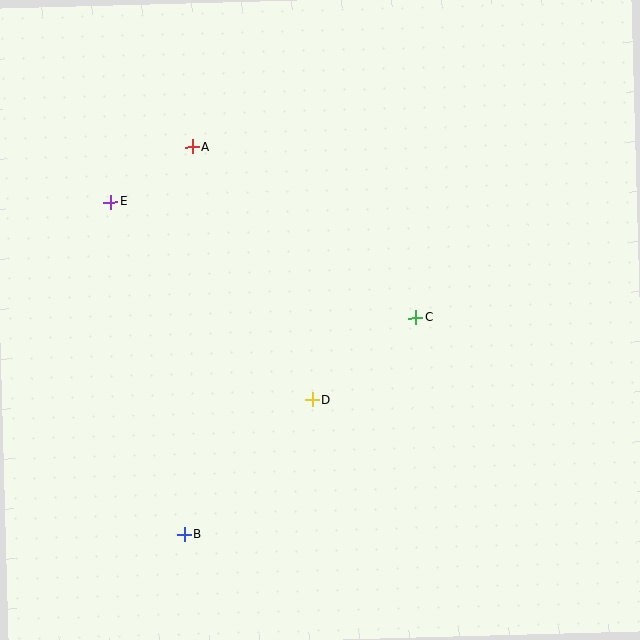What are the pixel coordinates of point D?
Point D is at (312, 400).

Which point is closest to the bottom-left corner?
Point B is closest to the bottom-left corner.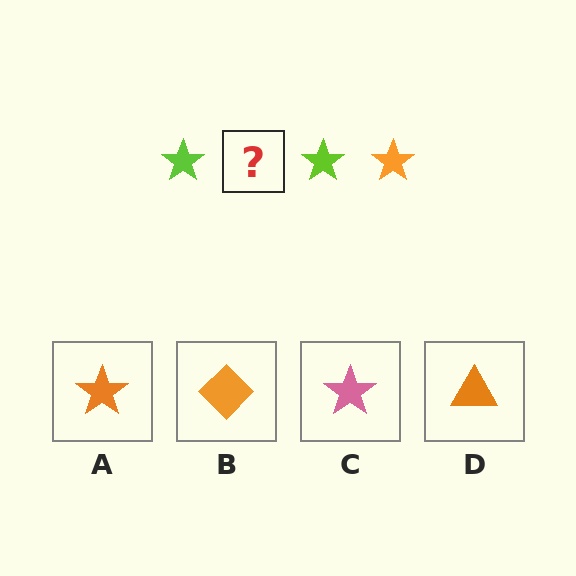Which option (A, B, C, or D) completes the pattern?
A.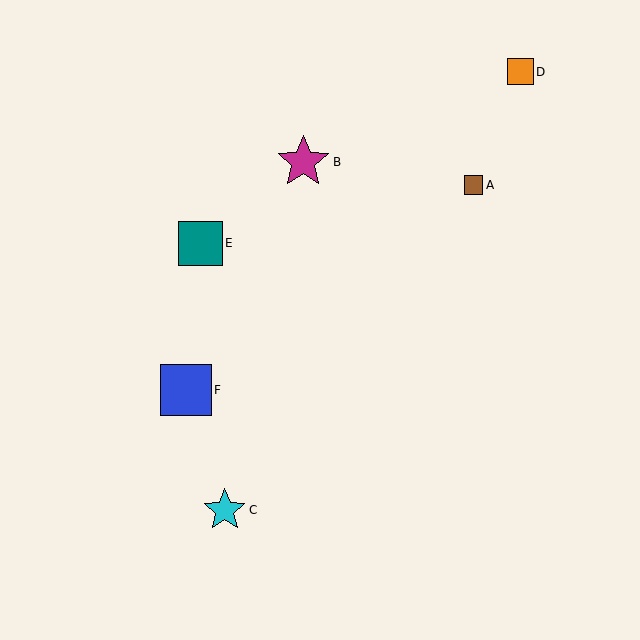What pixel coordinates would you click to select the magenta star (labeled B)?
Click at (303, 162) to select the magenta star B.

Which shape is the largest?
The magenta star (labeled B) is the largest.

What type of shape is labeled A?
Shape A is a brown square.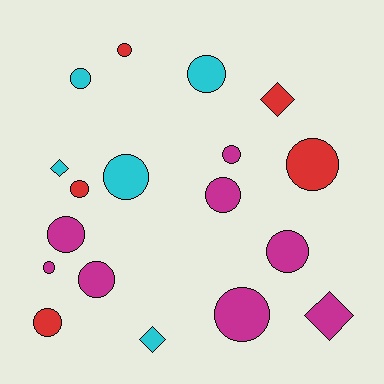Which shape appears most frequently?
Circle, with 14 objects.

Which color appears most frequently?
Magenta, with 8 objects.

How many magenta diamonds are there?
There is 1 magenta diamond.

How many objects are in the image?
There are 18 objects.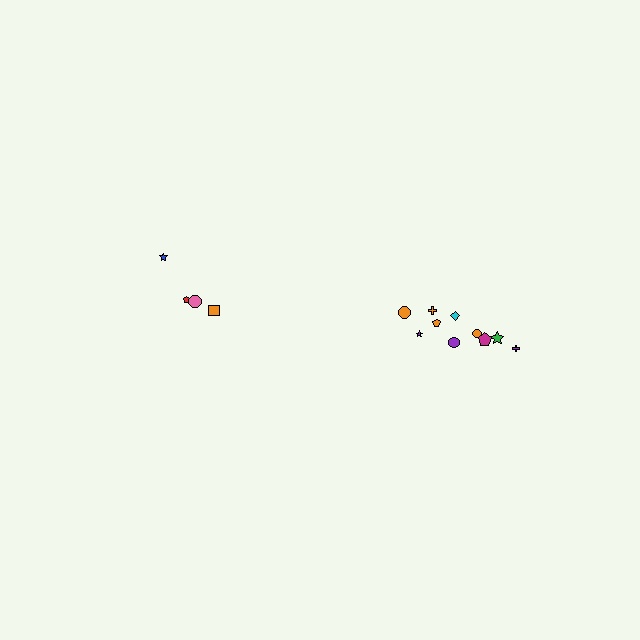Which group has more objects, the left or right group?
The right group.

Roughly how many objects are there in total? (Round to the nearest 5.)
Roughly 15 objects in total.